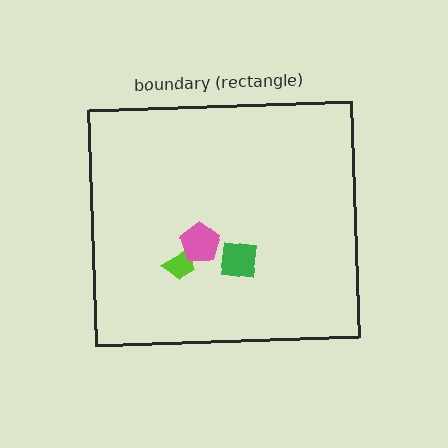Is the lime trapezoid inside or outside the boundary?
Inside.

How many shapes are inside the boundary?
3 inside, 0 outside.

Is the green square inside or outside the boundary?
Inside.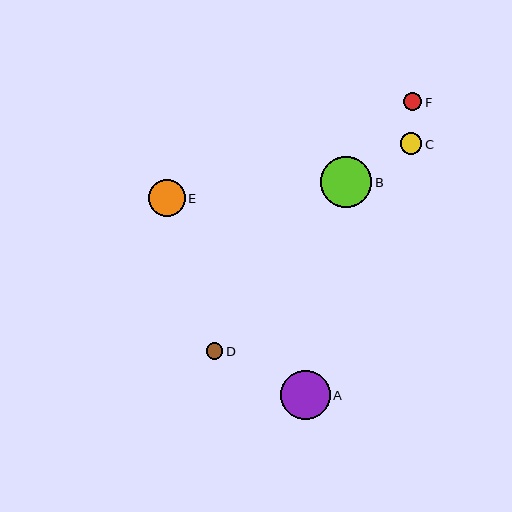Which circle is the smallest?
Circle D is the smallest with a size of approximately 16 pixels.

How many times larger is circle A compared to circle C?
Circle A is approximately 2.3 times the size of circle C.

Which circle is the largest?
Circle B is the largest with a size of approximately 51 pixels.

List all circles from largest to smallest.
From largest to smallest: B, A, E, C, F, D.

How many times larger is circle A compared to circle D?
Circle A is approximately 3.1 times the size of circle D.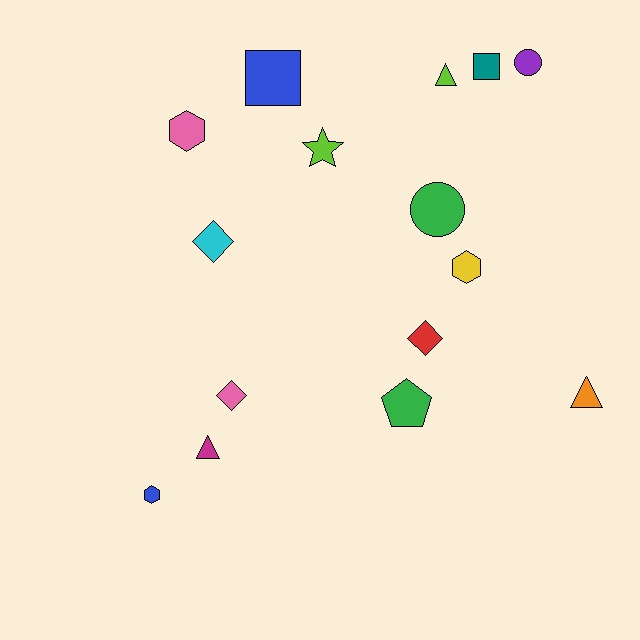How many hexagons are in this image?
There are 3 hexagons.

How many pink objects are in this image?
There are 2 pink objects.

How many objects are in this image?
There are 15 objects.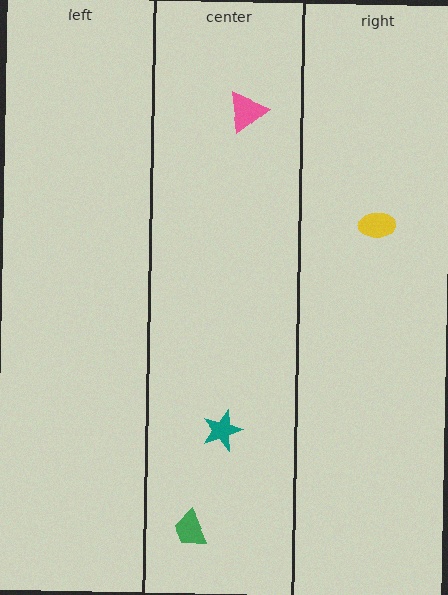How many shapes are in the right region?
1.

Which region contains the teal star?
The center region.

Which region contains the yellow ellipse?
The right region.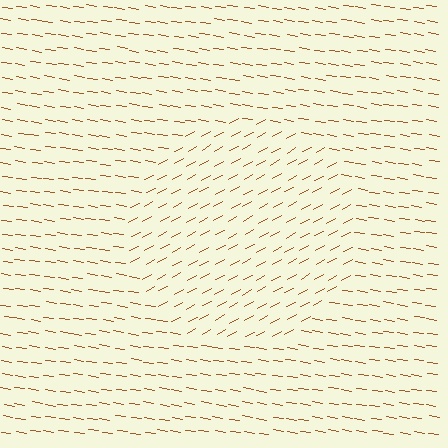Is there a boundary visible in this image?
Yes, there is a texture boundary formed by a change in line orientation.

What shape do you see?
I see a circle.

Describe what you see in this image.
The image is filled with small brown line segments. A circle region in the image has lines oriented differently from the surrounding lines, creating a visible texture boundary.